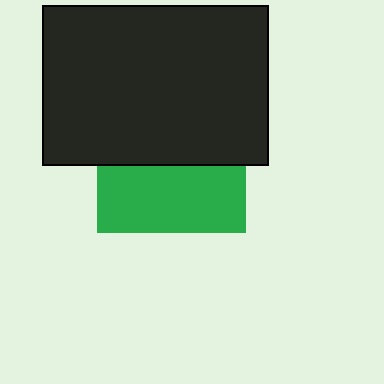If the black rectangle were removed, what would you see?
You would see the complete green square.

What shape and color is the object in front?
The object in front is a black rectangle.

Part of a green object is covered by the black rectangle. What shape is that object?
It is a square.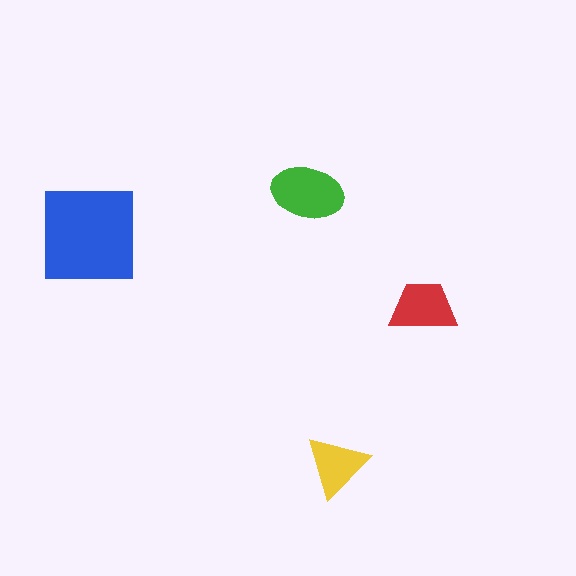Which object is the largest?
The blue square.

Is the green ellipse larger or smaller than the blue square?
Smaller.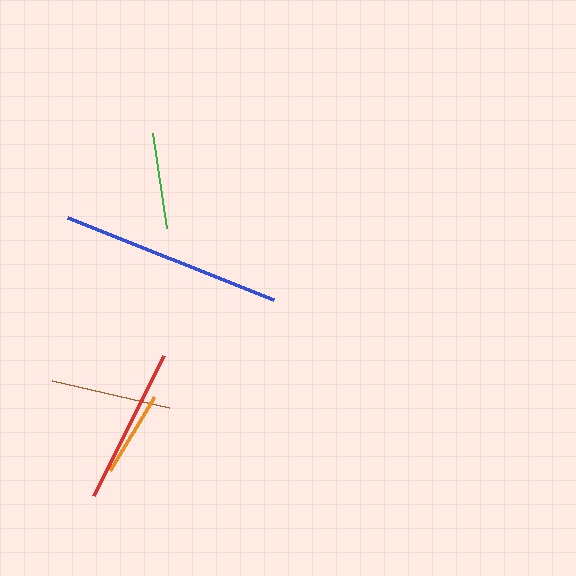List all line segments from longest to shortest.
From longest to shortest: blue, red, brown, green, orange.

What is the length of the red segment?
The red segment is approximately 156 pixels long.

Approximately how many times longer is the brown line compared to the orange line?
The brown line is approximately 1.4 times the length of the orange line.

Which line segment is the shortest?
The orange line is the shortest at approximately 86 pixels.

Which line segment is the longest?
The blue line is the longest at approximately 222 pixels.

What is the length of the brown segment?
The brown segment is approximately 120 pixels long.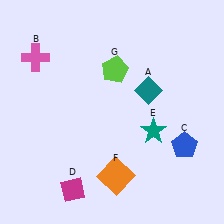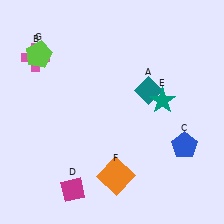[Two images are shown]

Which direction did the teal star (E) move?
The teal star (E) moved up.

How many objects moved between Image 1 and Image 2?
2 objects moved between the two images.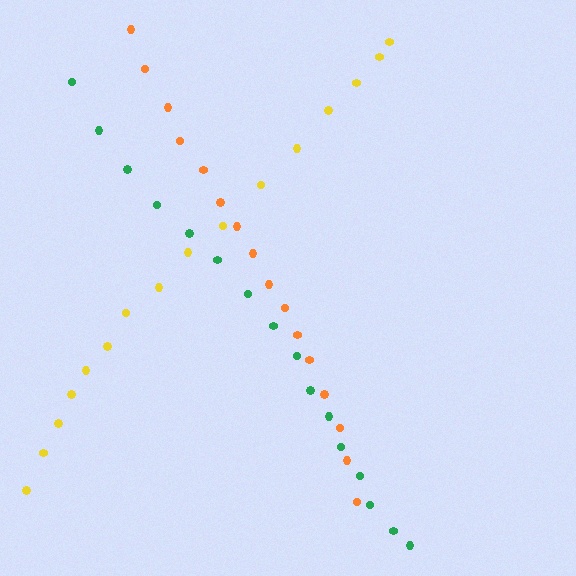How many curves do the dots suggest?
There are 3 distinct paths.